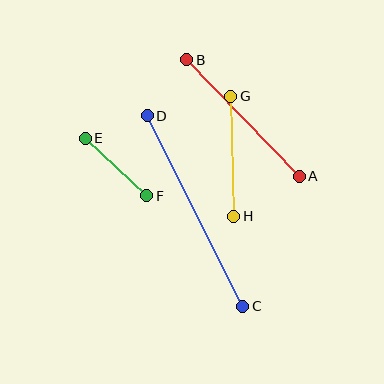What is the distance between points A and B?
The distance is approximately 162 pixels.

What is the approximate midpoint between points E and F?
The midpoint is at approximately (116, 167) pixels.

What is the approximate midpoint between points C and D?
The midpoint is at approximately (195, 211) pixels.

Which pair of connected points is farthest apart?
Points C and D are farthest apart.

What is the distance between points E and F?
The distance is approximately 84 pixels.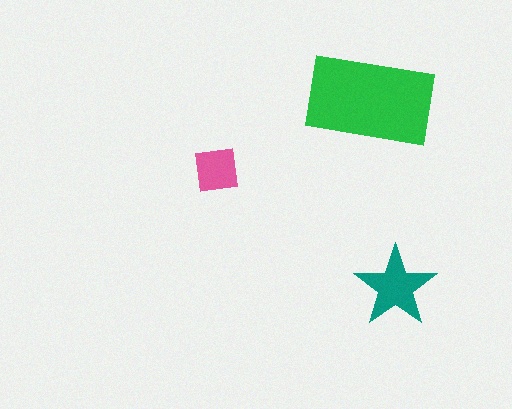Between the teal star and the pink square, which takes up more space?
The teal star.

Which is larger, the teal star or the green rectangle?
The green rectangle.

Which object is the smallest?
The pink square.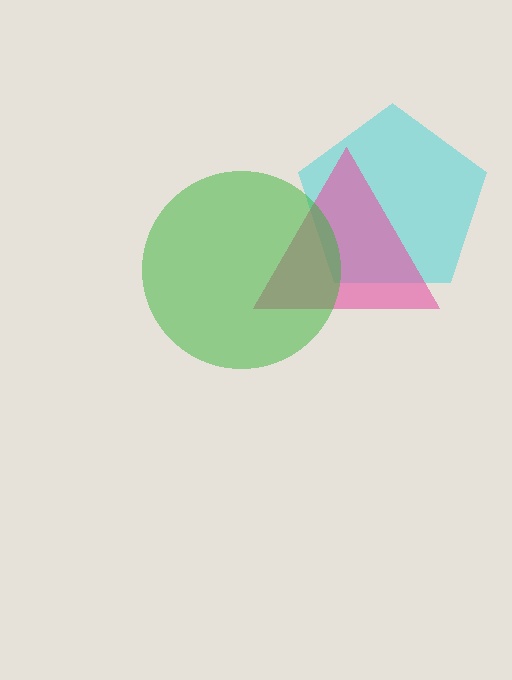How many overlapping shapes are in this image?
There are 3 overlapping shapes in the image.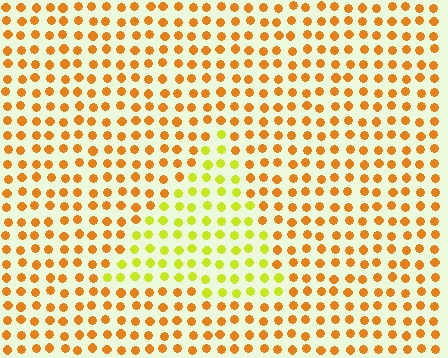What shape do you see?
I see a triangle.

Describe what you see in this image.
The image is filled with small orange elements in a uniform arrangement. A triangle-shaped region is visible where the elements are tinted to a slightly different hue, forming a subtle color boundary.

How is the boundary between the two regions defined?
The boundary is defined purely by a slight shift in hue (about 40 degrees). Spacing, size, and orientation are identical on both sides.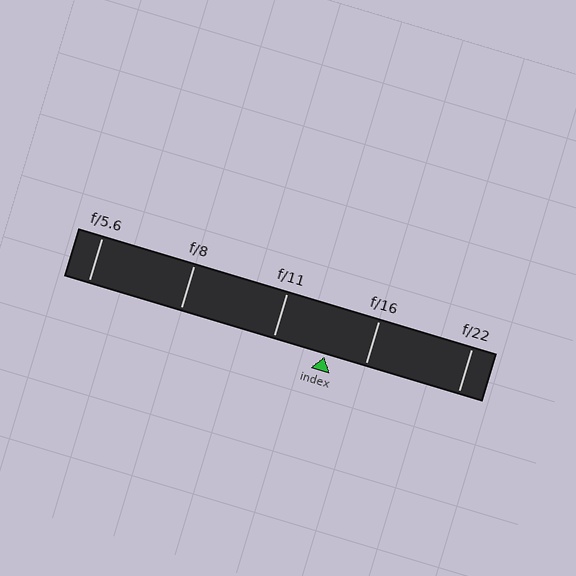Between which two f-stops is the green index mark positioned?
The index mark is between f/11 and f/16.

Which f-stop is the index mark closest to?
The index mark is closest to f/16.